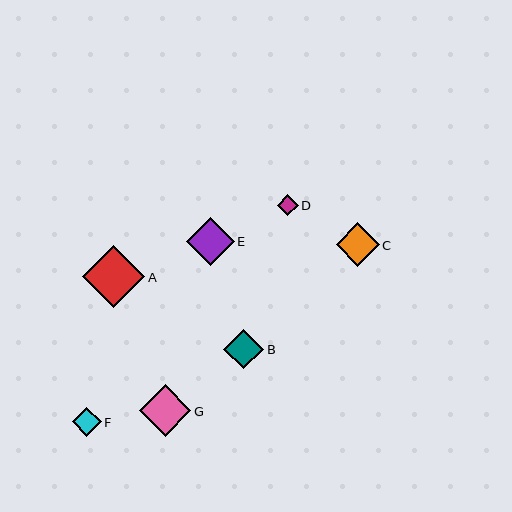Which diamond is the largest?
Diamond A is the largest with a size of approximately 62 pixels.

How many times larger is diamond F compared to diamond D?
Diamond F is approximately 1.4 times the size of diamond D.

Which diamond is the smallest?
Diamond D is the smallest with a size of approximately 21 pixels.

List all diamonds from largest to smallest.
From largest to smallest: A, G, E, C, B, F, D.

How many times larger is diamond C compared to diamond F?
Diamond C is approximately 1.5 times the size of diamond F.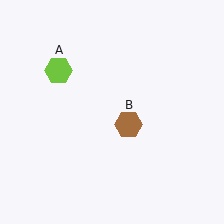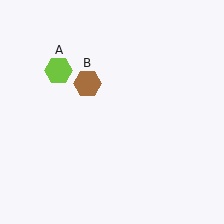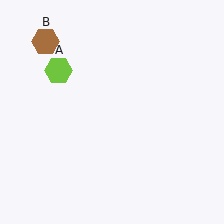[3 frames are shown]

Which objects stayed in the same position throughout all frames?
Lime hexagon (object A) remained stationary.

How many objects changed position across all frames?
1 object changed position: brown hexagon (object B).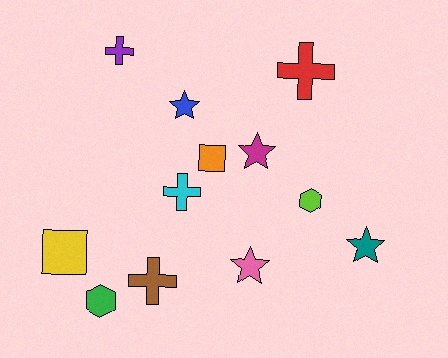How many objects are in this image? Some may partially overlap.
There are 12 objects.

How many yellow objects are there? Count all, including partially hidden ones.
There is 1 yellow object.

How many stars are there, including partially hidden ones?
There are 4 stars.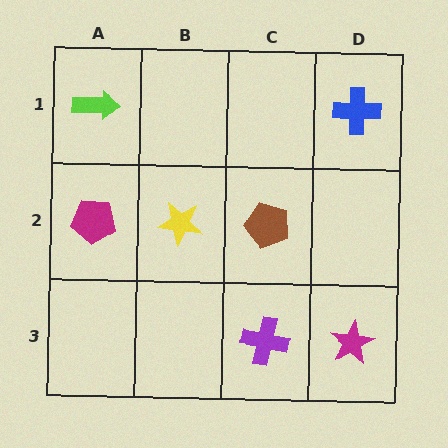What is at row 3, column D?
A magenta star.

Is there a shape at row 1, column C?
No, that cell is empty.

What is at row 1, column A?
A lime arrow.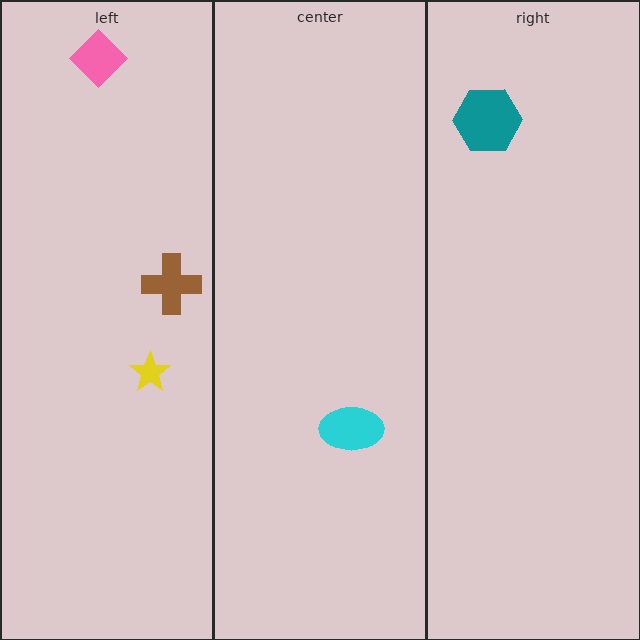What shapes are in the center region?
The cyan ellipse.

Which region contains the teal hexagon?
The right region.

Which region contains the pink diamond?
The left region.